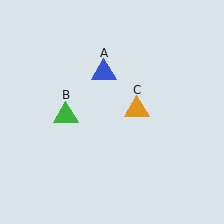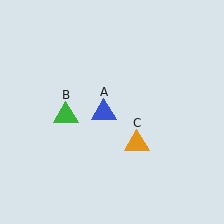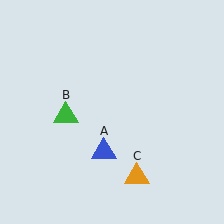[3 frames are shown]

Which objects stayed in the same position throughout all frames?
Green triangle (object B) remained stationary.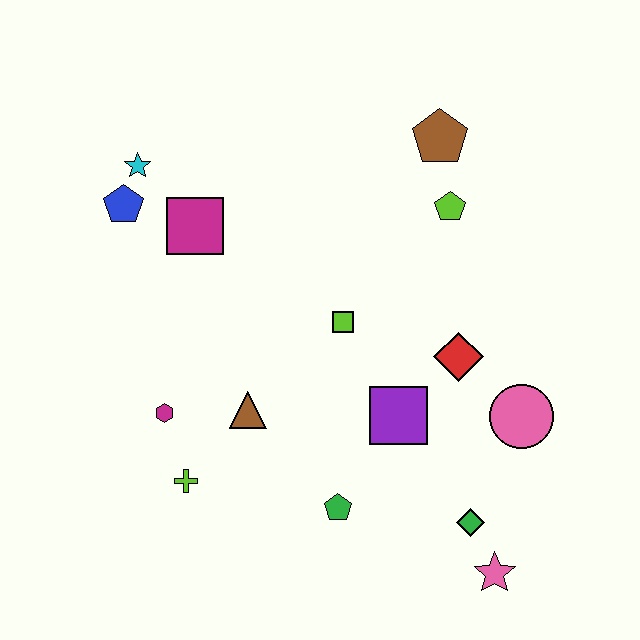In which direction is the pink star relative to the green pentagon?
The pink star is to the right of the green pentagon.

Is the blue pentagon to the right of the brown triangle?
No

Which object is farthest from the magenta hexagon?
The brown pentagon is farthest from the magenta hexagon.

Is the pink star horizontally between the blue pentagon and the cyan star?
No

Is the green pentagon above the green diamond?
Yes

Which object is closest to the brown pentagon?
The lime pentagon is closest to the brown pentagon.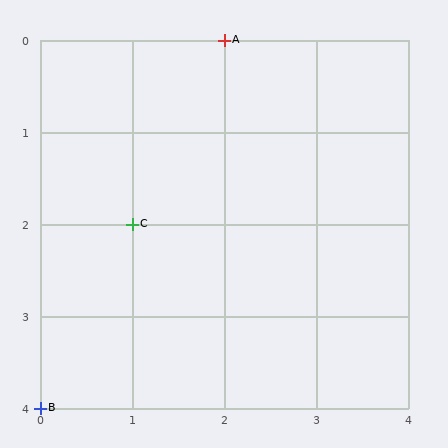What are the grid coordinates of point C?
Point C is at grid coordinates (1, 2).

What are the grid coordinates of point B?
Point B is at grid coordinates (0, 4).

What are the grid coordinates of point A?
Point A is at grid coordinates (2, 0).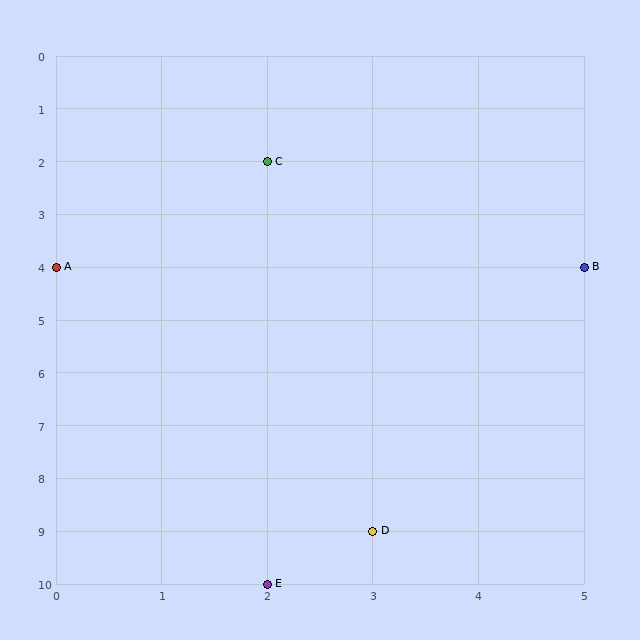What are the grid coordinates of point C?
Point C is at grid coordinates (2, 2).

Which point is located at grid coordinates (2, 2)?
Point C is at (2, 2).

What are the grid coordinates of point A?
Point A is at grid coordinates (0, 4).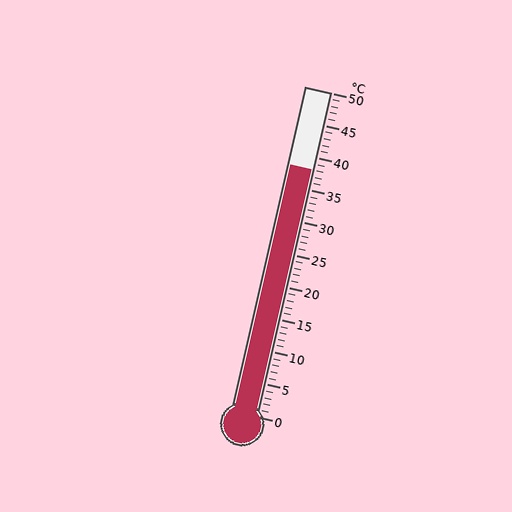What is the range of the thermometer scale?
The thermometer scale ranges from 0°C to 50°C.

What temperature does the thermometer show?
The thermometer shows approximately 38°C.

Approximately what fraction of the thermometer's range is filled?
The thermometer is filled to approximately 75% of its range.